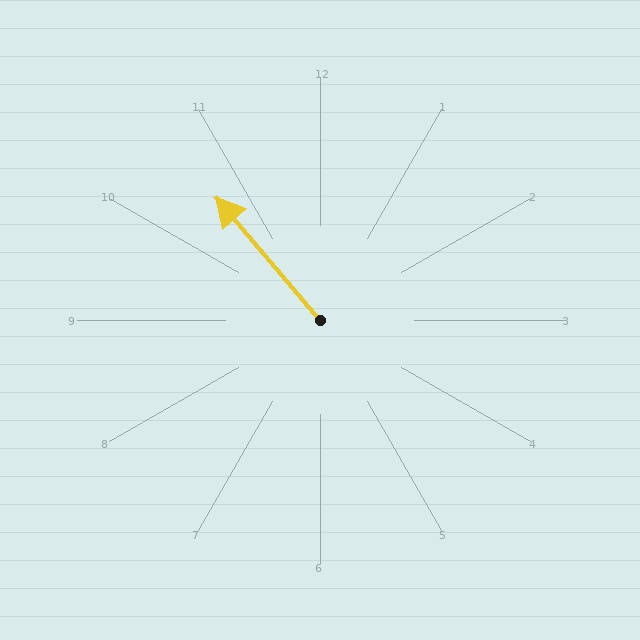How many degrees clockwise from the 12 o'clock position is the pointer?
Approximately 320 degrees.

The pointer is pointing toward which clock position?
Roughly 11 o'clock.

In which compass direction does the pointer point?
Northwest.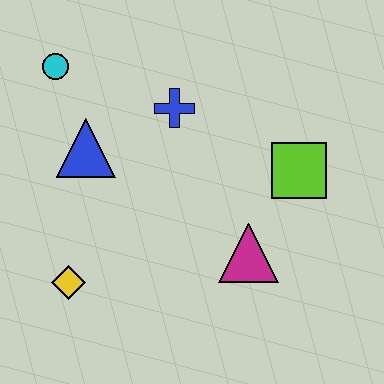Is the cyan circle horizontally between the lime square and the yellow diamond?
No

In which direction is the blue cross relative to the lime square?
The blue cross is to the left of the lime square.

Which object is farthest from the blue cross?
The yellow diamond is farthest from the blue cross.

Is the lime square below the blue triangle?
Yes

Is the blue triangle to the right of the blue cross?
No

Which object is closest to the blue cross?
The blue triangle is closest to the blue cross.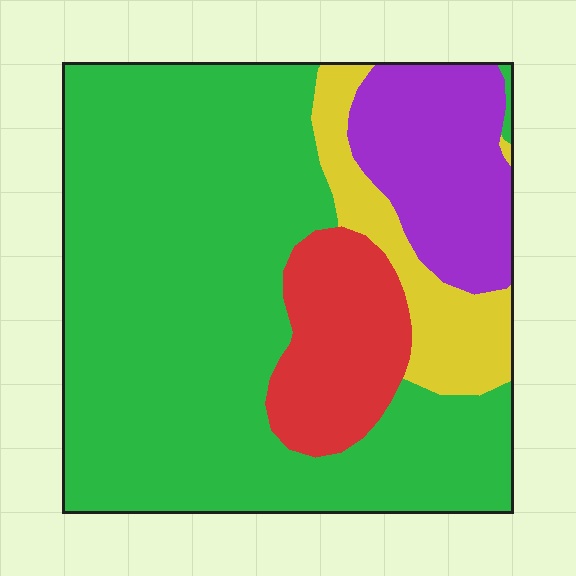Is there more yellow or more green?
Green.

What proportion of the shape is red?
Red covers about 10% of the shape.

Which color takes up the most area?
Green, at roughly 65%.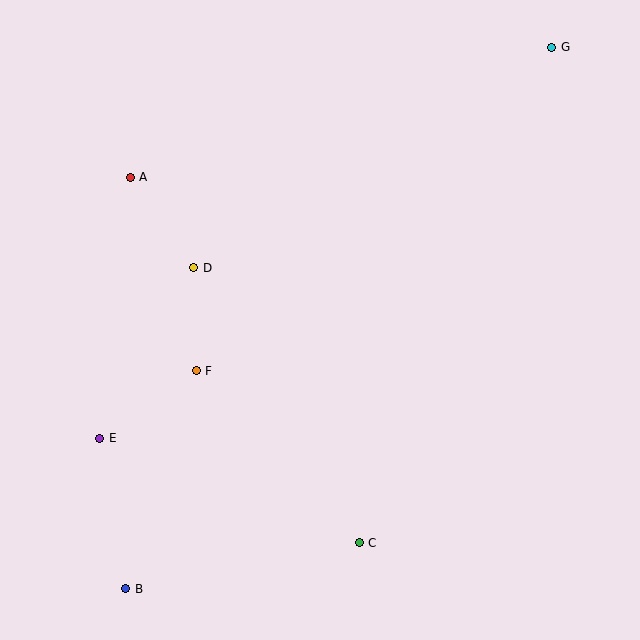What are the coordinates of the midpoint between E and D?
The midpoint between E and D is at (147, 353).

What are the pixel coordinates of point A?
Point A is at (130, 178).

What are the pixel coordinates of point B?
Point B is at (126, 589).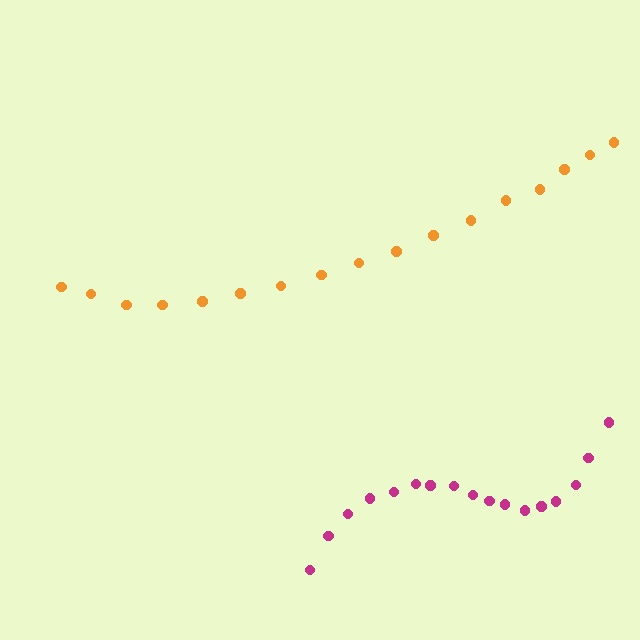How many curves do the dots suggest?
There are 2 distinct paths.